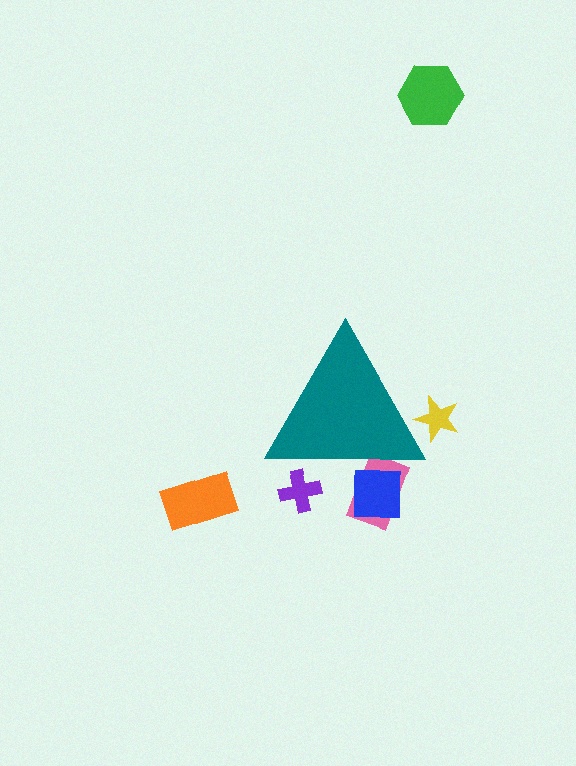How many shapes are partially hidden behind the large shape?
4 shapes are partially hidden.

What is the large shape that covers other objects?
A teal triangle.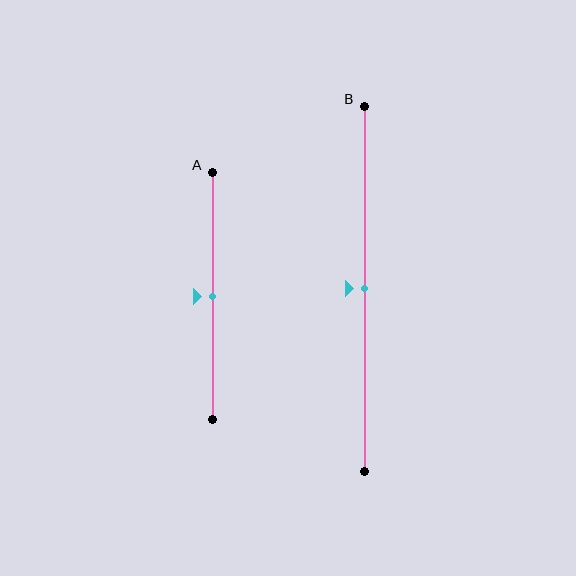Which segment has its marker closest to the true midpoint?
Segment A has its marker closest to the true midpoint.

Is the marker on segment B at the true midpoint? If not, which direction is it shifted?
Yes, the marker on segment B is at the true midpoint.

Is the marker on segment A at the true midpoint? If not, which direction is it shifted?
Yes, the marker on segment A is at the true midpoint.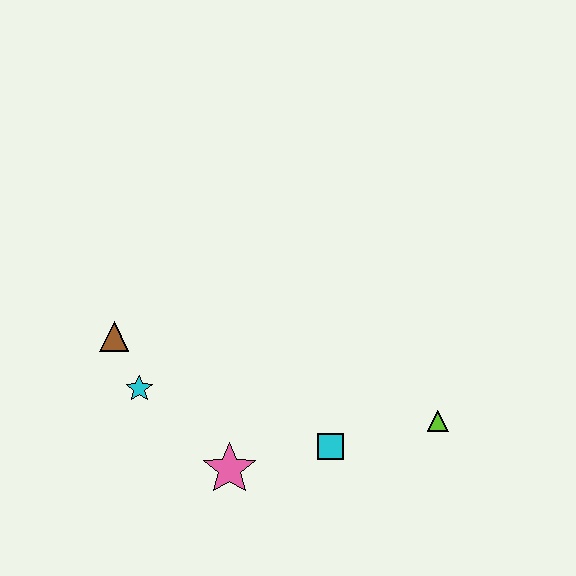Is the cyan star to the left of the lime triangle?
Yes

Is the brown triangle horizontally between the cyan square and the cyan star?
No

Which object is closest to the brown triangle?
The cyan star is closest to the brown triangle.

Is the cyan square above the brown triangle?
No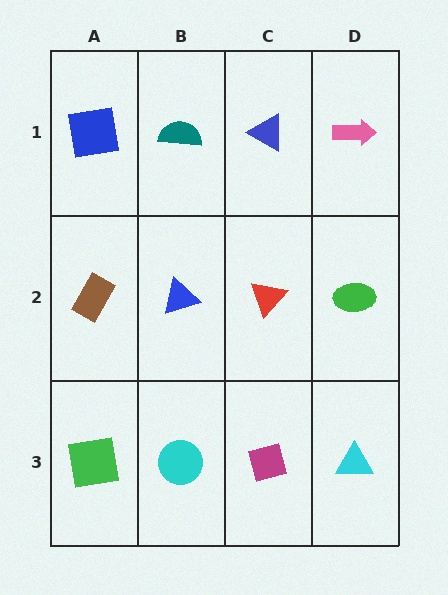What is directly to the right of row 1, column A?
A teal semicircle.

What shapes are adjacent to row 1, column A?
A brown rectangle (row 2, column A), a teal semicircle (row 1, column B).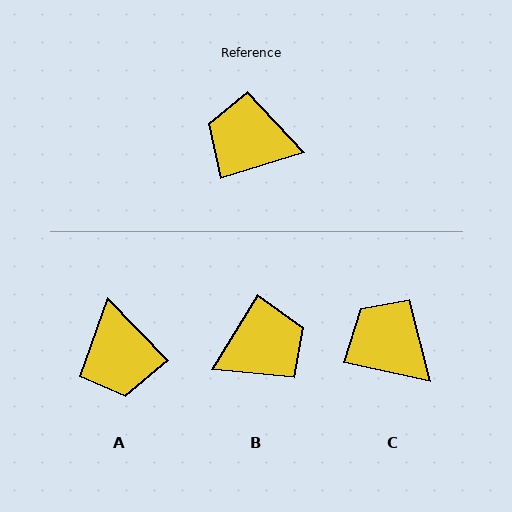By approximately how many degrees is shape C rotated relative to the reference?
Approximately 29 degrees clockwise.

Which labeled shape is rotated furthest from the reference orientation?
B, about 139 degrees away.